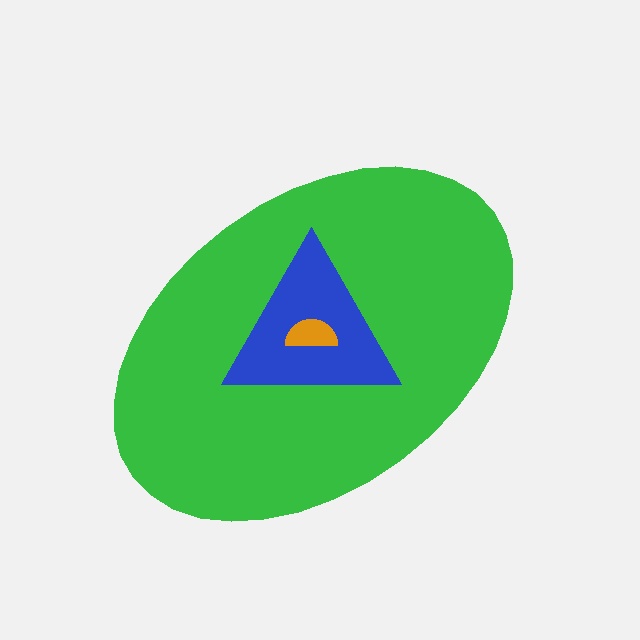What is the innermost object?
The orange semicircle.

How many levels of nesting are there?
3.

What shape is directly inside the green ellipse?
The blue triangle.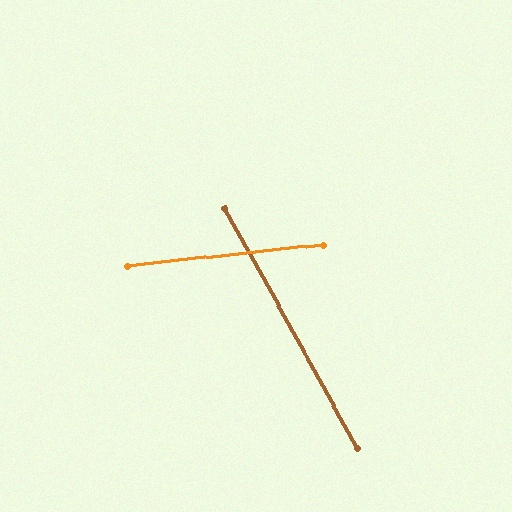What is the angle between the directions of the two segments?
Approximately 67 degrees.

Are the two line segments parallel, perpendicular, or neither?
Neither parallel nor perpendicular — they differ by about 67°.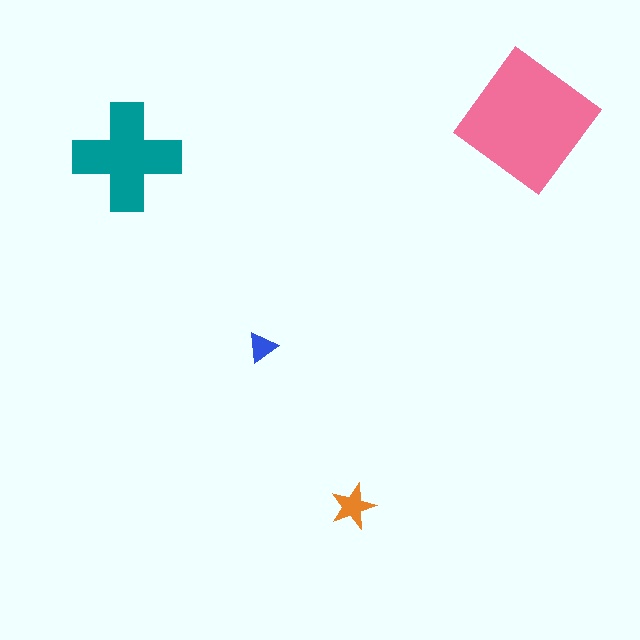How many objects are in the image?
There are 4 objects in the image.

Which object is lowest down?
The orange star is bottommost.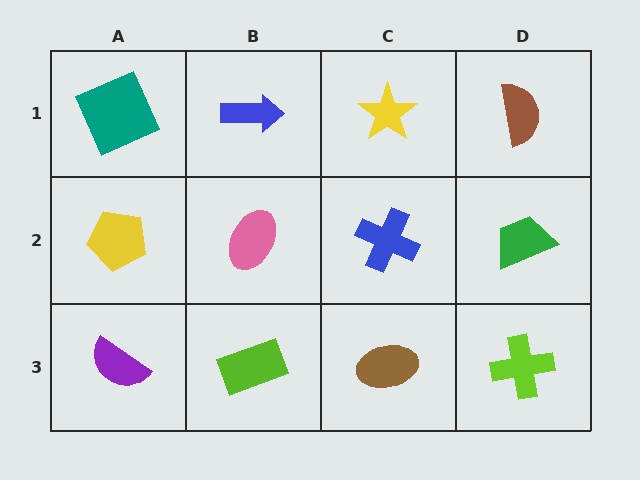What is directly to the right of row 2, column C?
A green trapezoid.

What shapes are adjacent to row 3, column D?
A green trapezoid (row 2, column D), a brown ellipse (row 3, column C).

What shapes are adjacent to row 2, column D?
A brown semicircle (row 1, column D), a lime cross (row 3, column D), a blue cross (row 2, column C).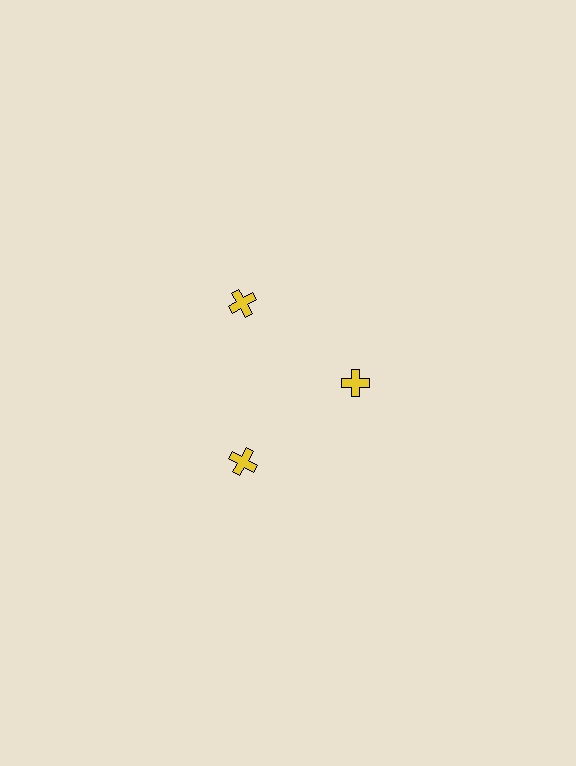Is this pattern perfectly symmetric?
No. The 3 yellow crosses are arranged in a ring, but one element near the 3 o'clock position is pulled inward toward the center, breaking the 3-fold rotational symmetry.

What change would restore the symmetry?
The symmetry would be restored by moving it outward, back onto the ring so that all 3 crosses sit at equal angles and equal distance from the center.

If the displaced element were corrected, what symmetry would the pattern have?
It would have 3-fold rotational symmetry — the pattern would map onto itself every 120 degrees.